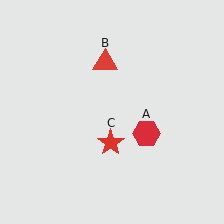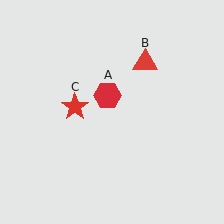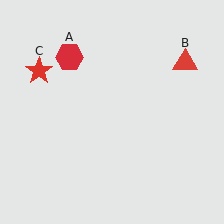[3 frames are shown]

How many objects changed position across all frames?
3 objects changed position: red hexagon (object A), red triangle (object B), red star (object C).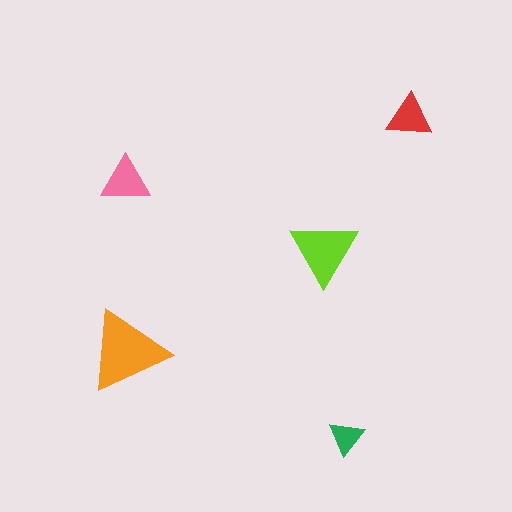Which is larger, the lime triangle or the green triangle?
The lime one.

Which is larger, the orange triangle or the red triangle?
The orange one.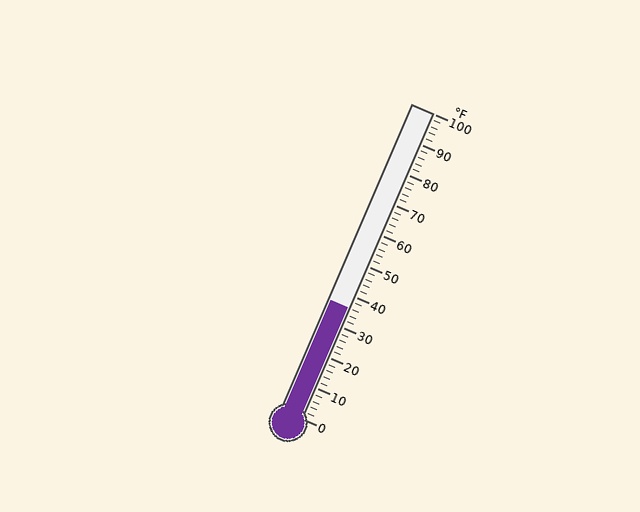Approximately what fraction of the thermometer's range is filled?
The thermometer is filled to approximately 35% of its range.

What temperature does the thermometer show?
The thermometer shows approximately 36°F.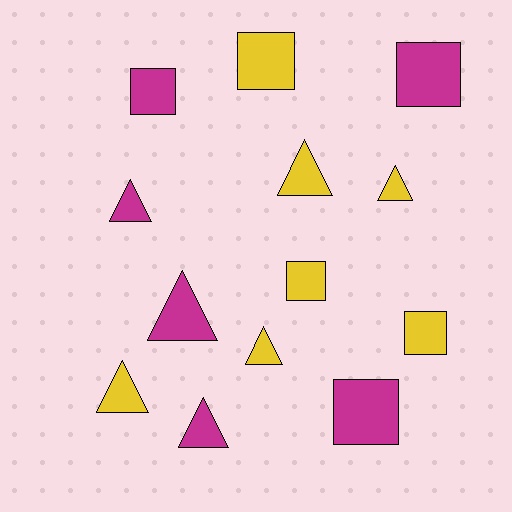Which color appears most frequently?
Yellow, with 7 objects.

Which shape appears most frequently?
Triangle, with 7 objects.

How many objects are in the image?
There are 13 objects.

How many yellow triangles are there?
There are 4 yellow triangles.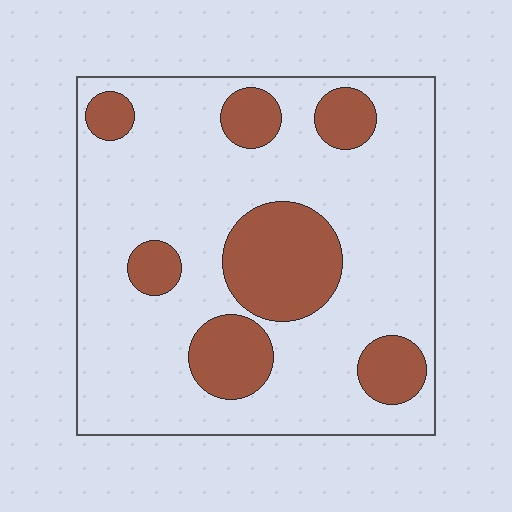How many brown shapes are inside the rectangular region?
7.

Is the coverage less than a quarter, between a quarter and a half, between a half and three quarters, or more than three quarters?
Less than a quarter.